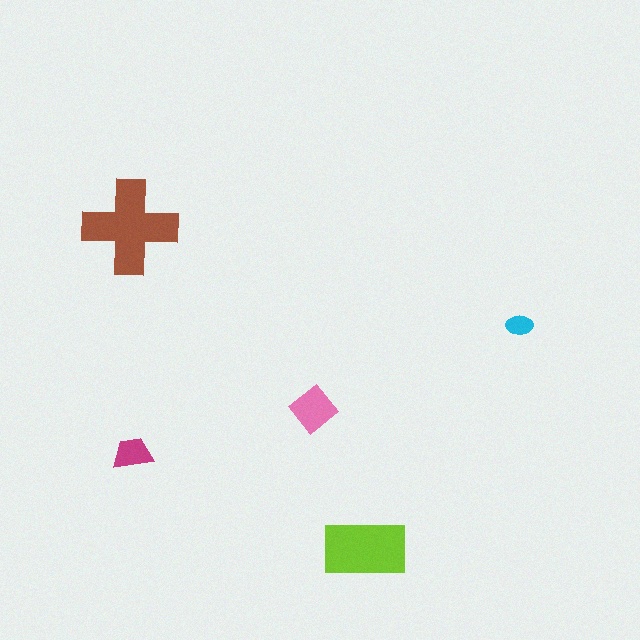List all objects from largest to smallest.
The brown cross, the lime rectangle, the pink diamond, the magenta trapezoid, the cyan ellipse.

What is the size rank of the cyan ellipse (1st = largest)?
5th.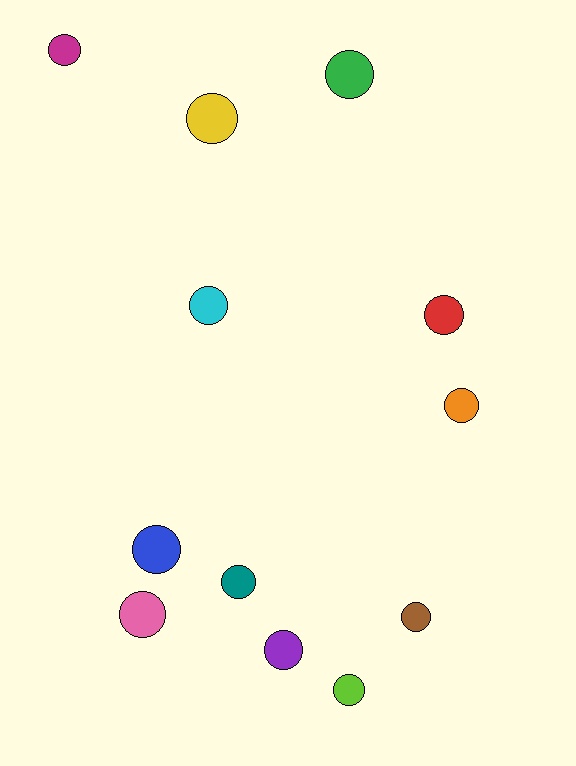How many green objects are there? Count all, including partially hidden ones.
There is 1 green object.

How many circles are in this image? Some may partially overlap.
There are 12 circles.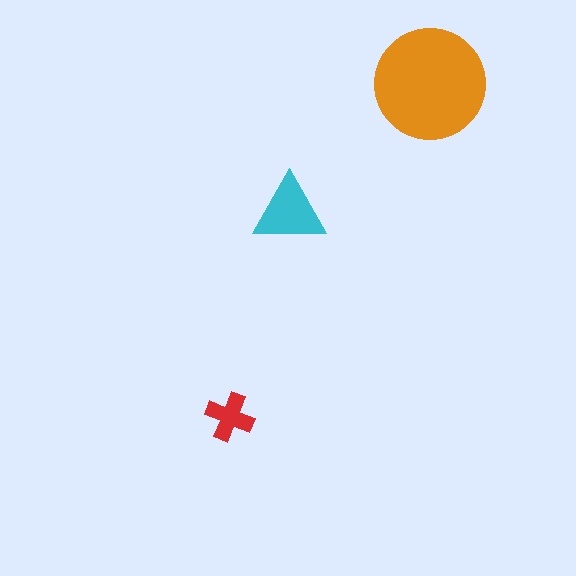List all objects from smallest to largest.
The red cross, the cyan triangle, the orange circle.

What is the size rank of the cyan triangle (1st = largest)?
2nd.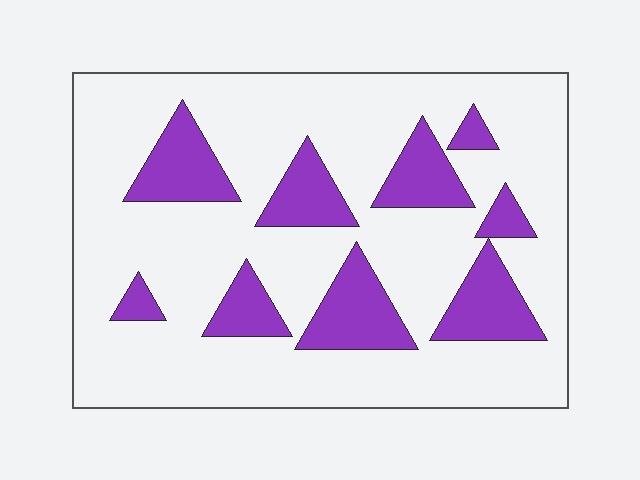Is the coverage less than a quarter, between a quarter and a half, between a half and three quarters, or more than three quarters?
Less than a quarter.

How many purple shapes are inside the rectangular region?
9.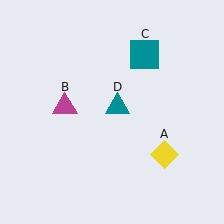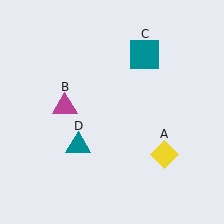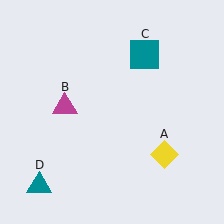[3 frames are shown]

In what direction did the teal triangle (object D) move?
The teal triangle (object D) moved down and to the left.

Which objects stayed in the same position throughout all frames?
Yellow diamond (object A) and magenta triangle (object B) and teal square (object C) remained stationary.